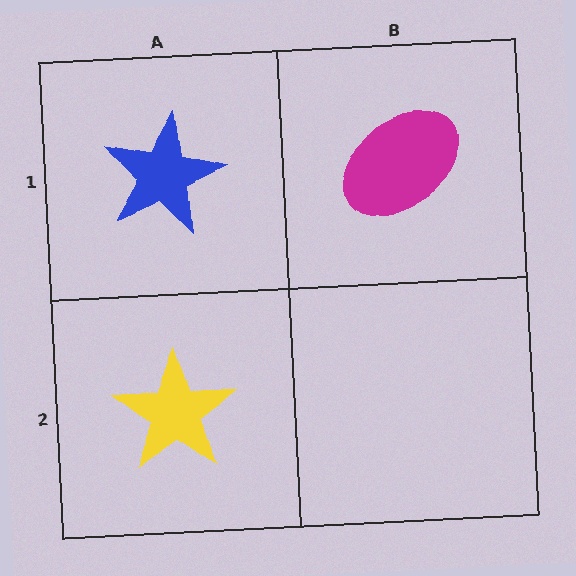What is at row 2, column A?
A yellow star.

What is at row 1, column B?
A magenta ellipse.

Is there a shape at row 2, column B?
No, that cell is empty.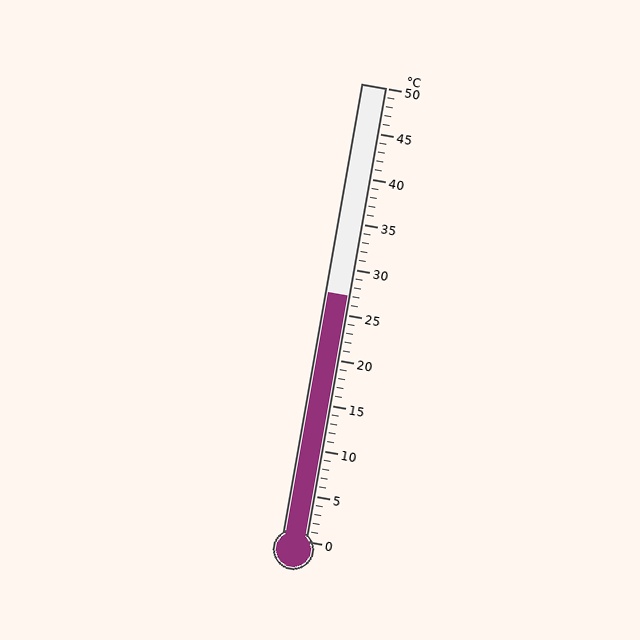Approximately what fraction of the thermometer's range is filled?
The thermometer is filled to approximately 55% of its range.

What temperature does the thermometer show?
The thermometer shows approximately 27°C.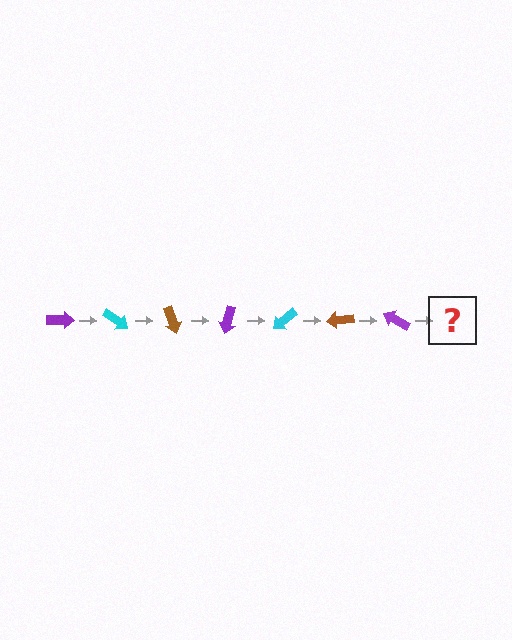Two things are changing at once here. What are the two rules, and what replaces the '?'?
The two rules are that it rotates 35 degrees each step and the color cycles through purple, cyan, and brown. The '?' should be a cyan arrow, rotated 245 degrees from the start.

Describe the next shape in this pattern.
It should be a cyan arrow, rotated 245 degrees from the start.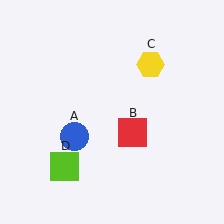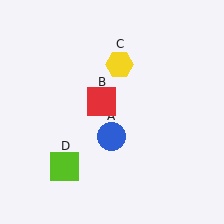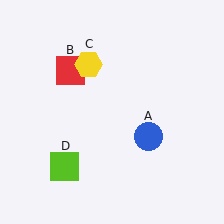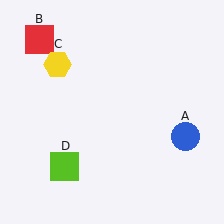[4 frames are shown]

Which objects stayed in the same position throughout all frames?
Lime square (object D) remained stationary.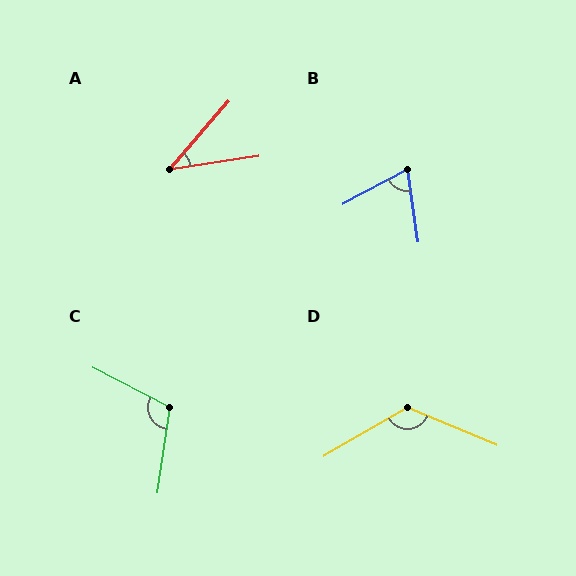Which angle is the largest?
D, at approximately 127 degrees.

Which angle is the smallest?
A, at approximately 41 degrees.